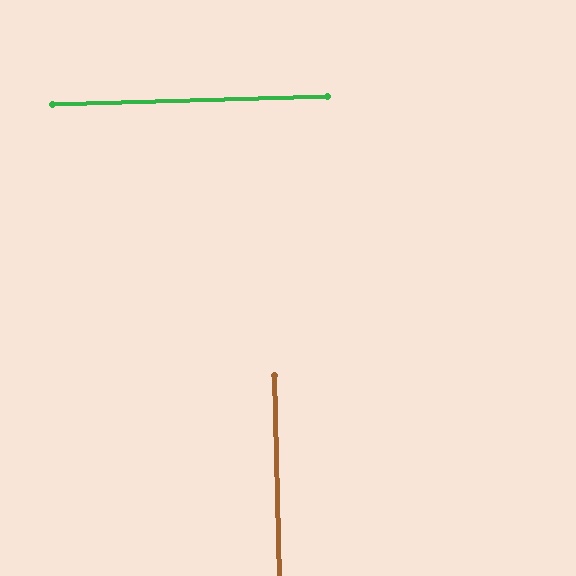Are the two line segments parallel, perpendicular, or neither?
Perpendicular — they meet at approximately 90°.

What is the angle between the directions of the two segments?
Approximately 90 degrees.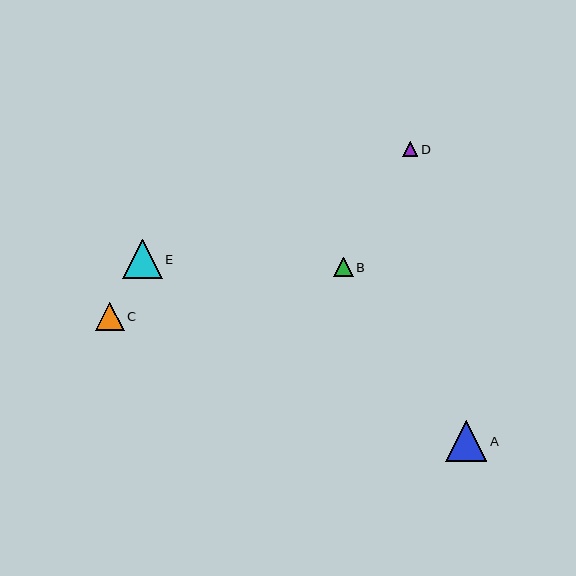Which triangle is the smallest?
Triangle D is the smallest with a size of approximately 15 pixels.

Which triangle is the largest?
Triangle A is the largest with a size of approximately 41 pixels.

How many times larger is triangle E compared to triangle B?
Triangle E is approximately 2.0 times the size of triangle B.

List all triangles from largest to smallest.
From largest to smallest: A, E, C, B, D.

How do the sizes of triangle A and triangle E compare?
Triangle A and triangle E are approximately the same size.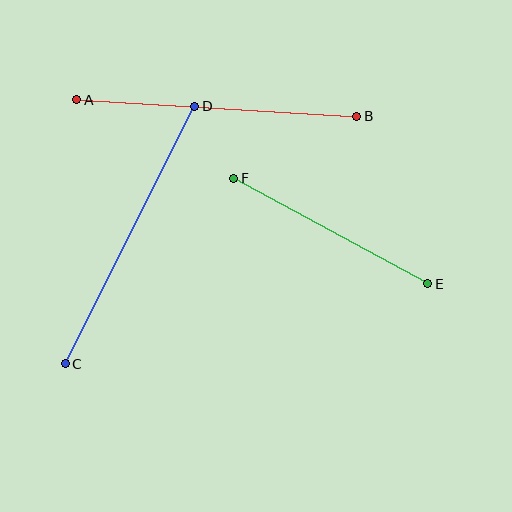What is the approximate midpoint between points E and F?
The midpoint is at approximately (331, 231) pixels.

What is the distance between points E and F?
The distance is approximately 221 pixels.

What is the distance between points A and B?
The distance is approximately 280 pixels.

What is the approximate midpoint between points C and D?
The midpoint is at approximately (130, 235) pixels.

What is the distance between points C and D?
The distance is approximately 288 pixels.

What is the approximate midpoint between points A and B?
The midpoint is at approximately (217, 108) pixels.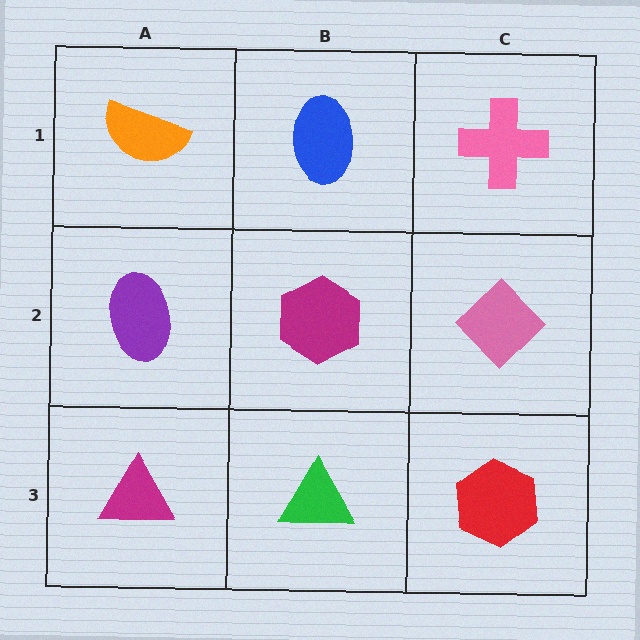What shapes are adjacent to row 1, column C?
A pink diamond (row 2, column C), a blue ellipse (row 1, column B).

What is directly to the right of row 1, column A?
A blue ellipse.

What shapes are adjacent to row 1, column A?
A purple ellipse (row 2, column A), a blue ellipse (row 1, column B).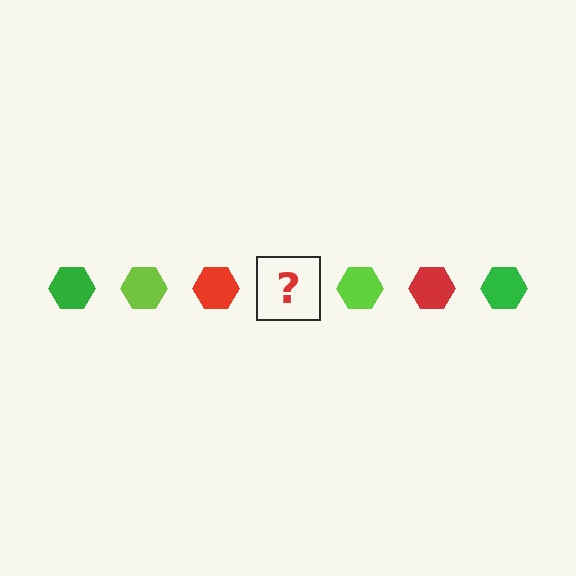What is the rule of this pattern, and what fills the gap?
The rule is that the pattern cycles through green, lime, red hexagons. The gap should be filled with a green hexagon.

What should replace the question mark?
The question mark should be replaced with a green hexagon.